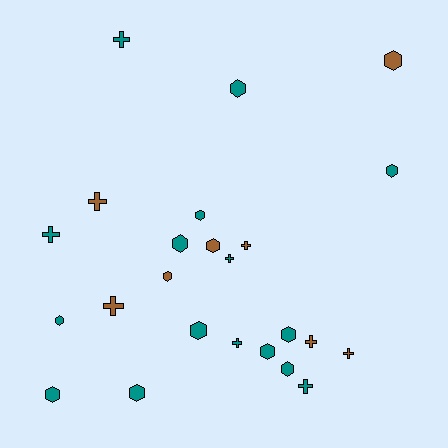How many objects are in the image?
There are 24 objects.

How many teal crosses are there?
There are 5 teal crosses.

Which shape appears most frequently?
Hexagon, with 14 objects.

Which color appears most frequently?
Teal, with 16 objects.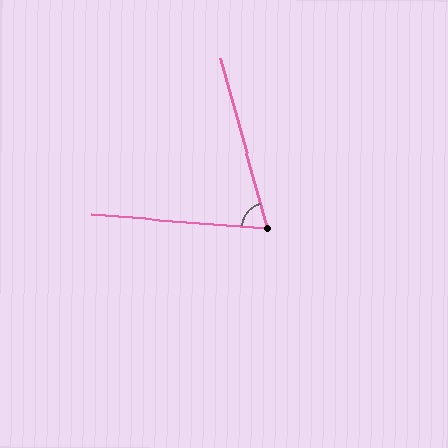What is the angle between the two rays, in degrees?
Approximately 70 degrees.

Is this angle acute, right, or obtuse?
It is acute.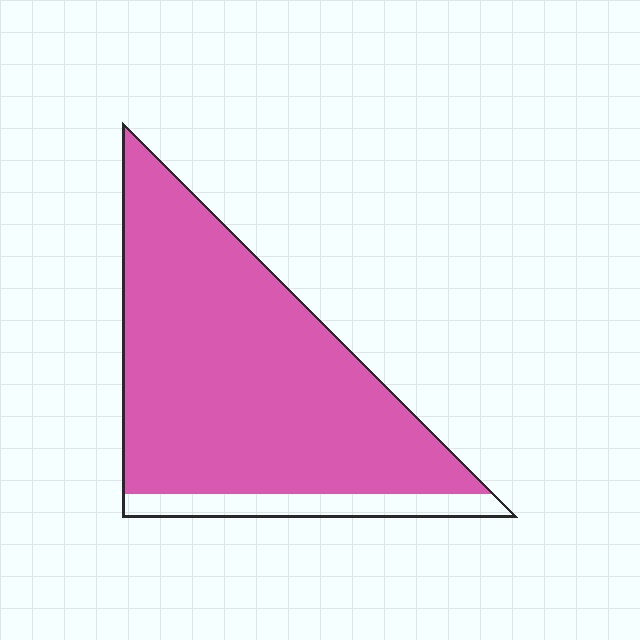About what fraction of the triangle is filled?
About seven eighths (7/8).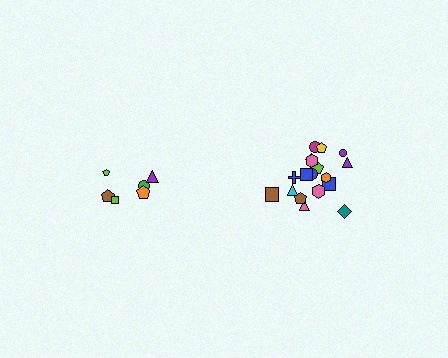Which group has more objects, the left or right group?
The right group.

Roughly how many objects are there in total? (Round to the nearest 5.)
Roughly 25 objects in total.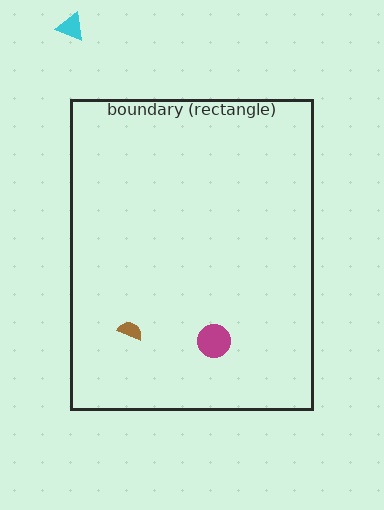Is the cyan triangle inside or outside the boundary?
Outside.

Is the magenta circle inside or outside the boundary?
Inside.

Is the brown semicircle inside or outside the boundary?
Inside.